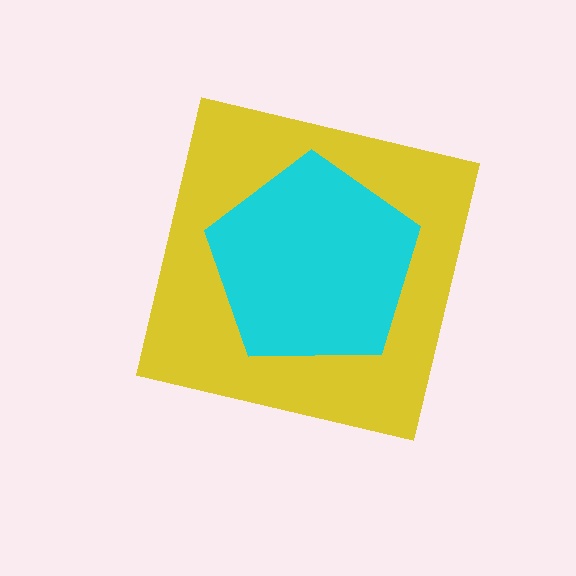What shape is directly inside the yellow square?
The cyan pentagon.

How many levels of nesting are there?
2.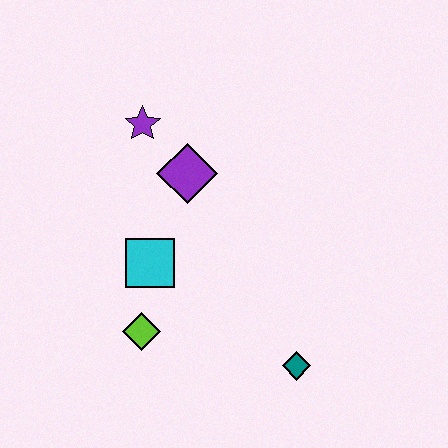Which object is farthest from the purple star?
The teal diamond is farthest from the purple star.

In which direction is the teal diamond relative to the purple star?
The teal diamond is below the purple star.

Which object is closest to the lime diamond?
The cyan square is closest to the lime diamond.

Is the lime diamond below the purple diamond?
Yes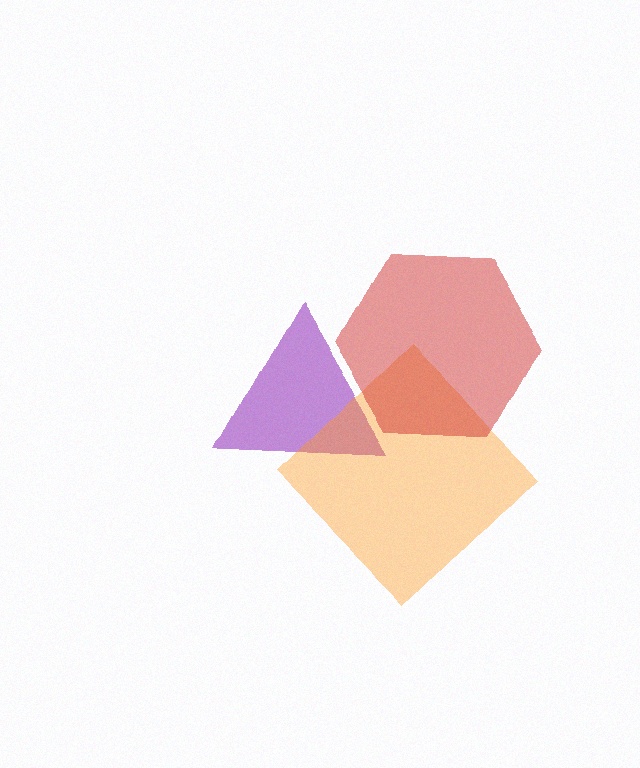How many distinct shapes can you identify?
There are 3 distinct shapes: a purple triangle, an orange diamond, a red hexagon.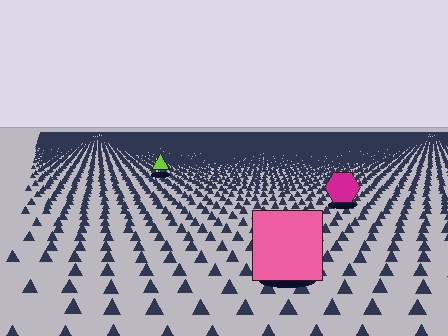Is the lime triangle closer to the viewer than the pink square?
No. The pink square is closer — you can tell from the texture gradient: the ground texture is coarser near it.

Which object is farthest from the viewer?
The lime triangle is farthest from the viewer. It appears smaller and the ground texture around it is denser.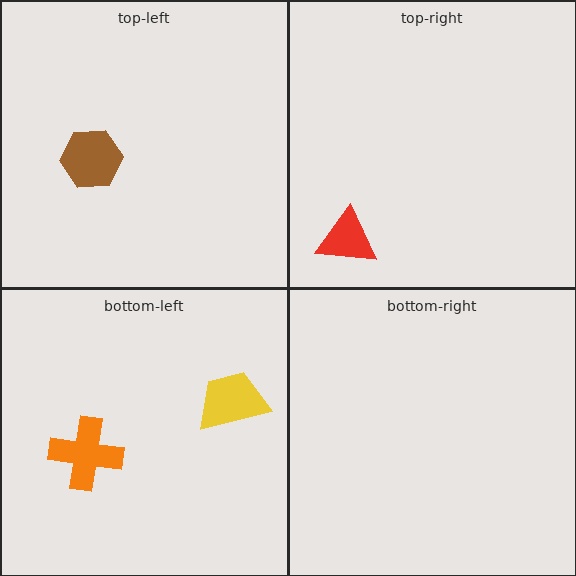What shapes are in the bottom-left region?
The orange cross, the yellow trapezoid.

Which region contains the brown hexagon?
The top-left region.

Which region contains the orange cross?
The bottom-left region.